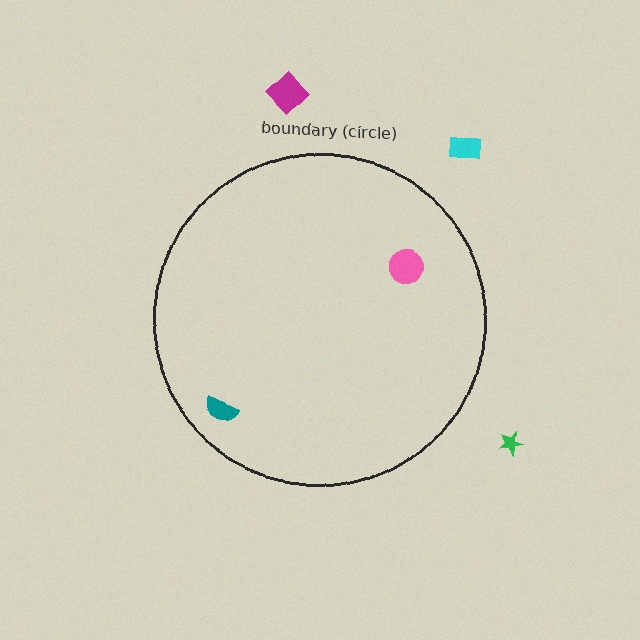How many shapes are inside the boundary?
2 inside, 3 outside.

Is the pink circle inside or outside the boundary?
Inside.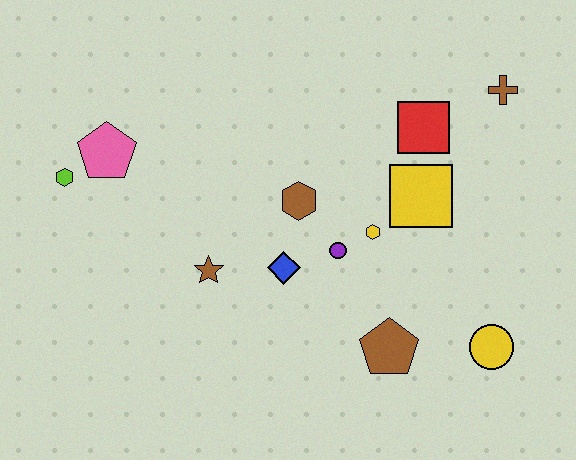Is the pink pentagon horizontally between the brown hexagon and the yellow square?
No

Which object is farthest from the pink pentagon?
The yellow circle is farthest from the pink pentagon.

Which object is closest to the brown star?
The blue diamond is closest to the brown star.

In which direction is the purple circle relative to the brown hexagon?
The purple circle is below the brown hexagon.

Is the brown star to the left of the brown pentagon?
Yes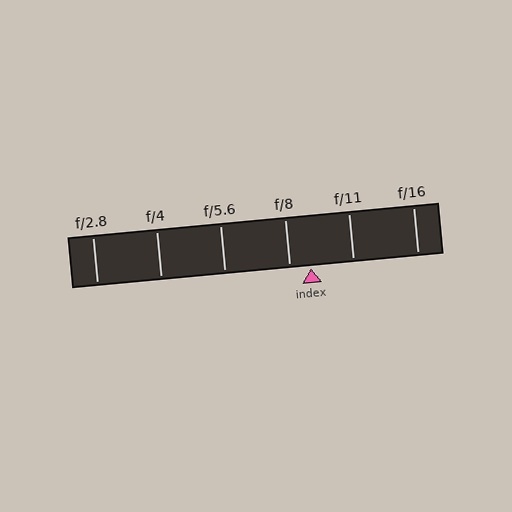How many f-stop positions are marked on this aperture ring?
There are 6 f-stop positions marked.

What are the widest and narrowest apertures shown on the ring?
The widest aperture shown is f/2.8 and the narrowest is f/16.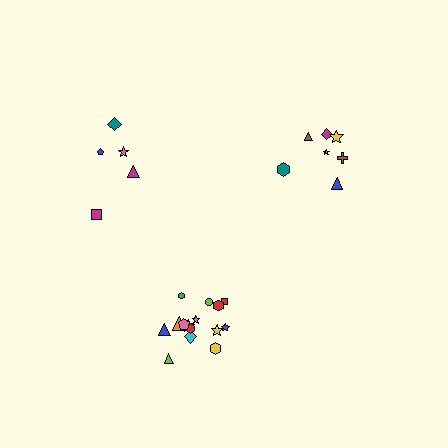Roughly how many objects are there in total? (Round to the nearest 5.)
Roughly 25 objects in total.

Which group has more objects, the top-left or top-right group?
The top-right group.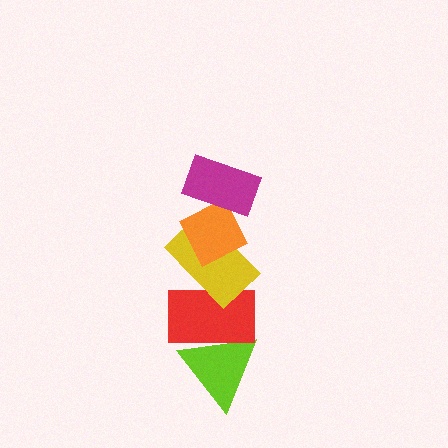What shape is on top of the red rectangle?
The yellow rectangle is on top of the red rectangle.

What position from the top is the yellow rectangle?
The yellow rectangle is 3rd from the top.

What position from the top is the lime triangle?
The lime triangle is 5th from the top.